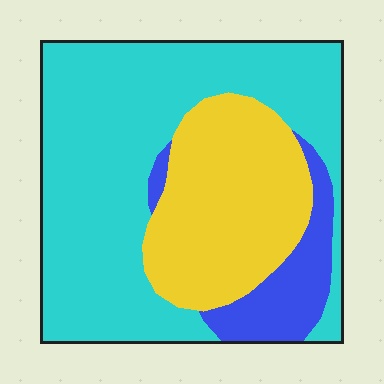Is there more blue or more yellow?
Yellow.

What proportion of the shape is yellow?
Yellow covers 29% of the shape.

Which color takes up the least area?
Blue, at roughly 10%.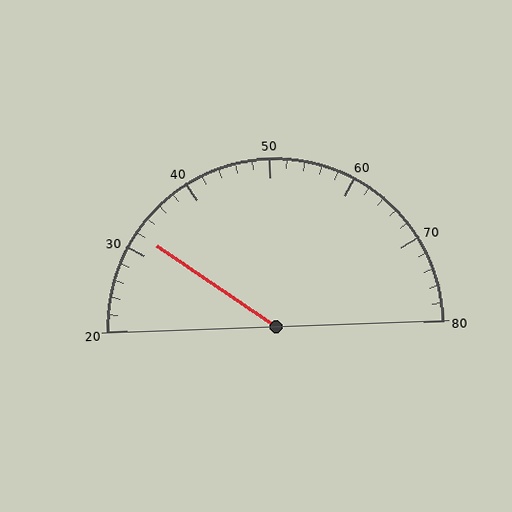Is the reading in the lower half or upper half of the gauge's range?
The reading is in the lower half of the range (20 to 80).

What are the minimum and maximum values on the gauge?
The gauge ranges from 20 to 80.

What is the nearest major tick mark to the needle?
The nearest major tick mark is 30.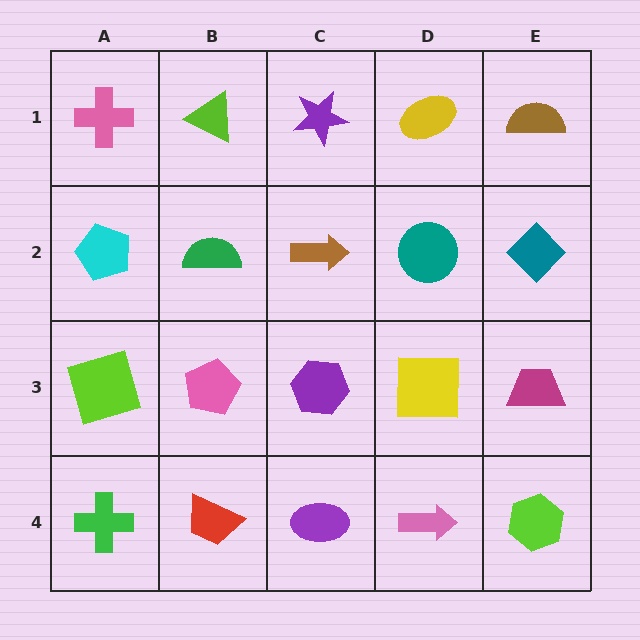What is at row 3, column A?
A lime square.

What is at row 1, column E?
A brown semicircle.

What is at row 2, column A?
A cyan pentagon.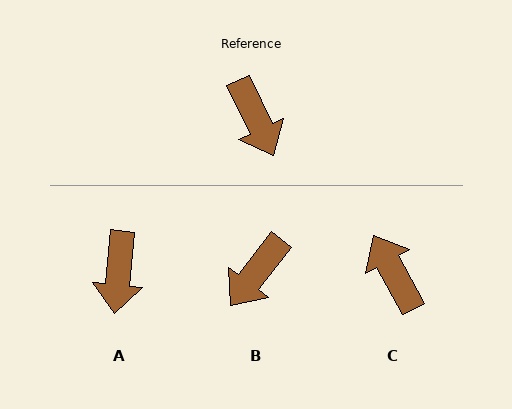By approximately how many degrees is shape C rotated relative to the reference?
Approximately 177 degrees clockwise.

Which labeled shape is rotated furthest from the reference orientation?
C, about 177 degrees away.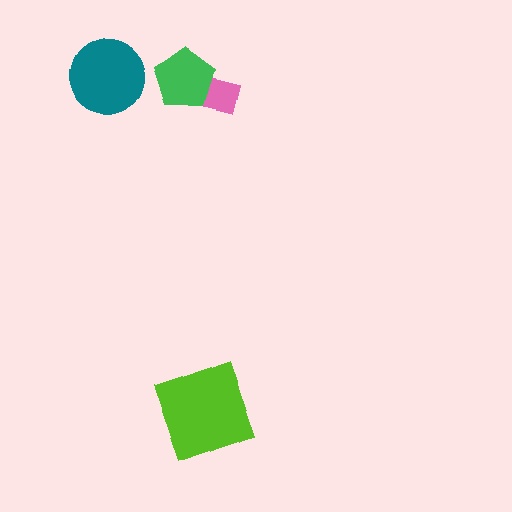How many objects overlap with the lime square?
0 objects overlap with the lime square.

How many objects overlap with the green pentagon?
1 object overlaps with the green pentagon.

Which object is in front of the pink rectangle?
The green pentagon is in front of the pink rectangle.